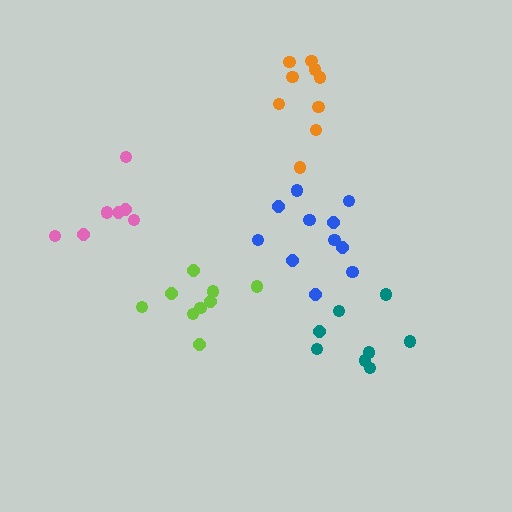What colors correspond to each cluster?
The clusters are colored: blue, pink, teal, orange, lime.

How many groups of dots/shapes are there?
There are 5 groups.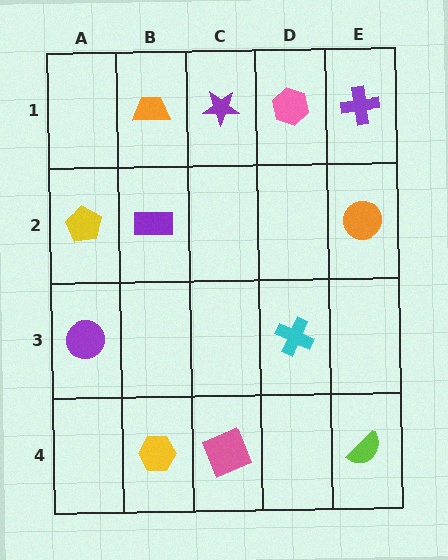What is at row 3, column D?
A cyan cross.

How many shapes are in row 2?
3 shapes.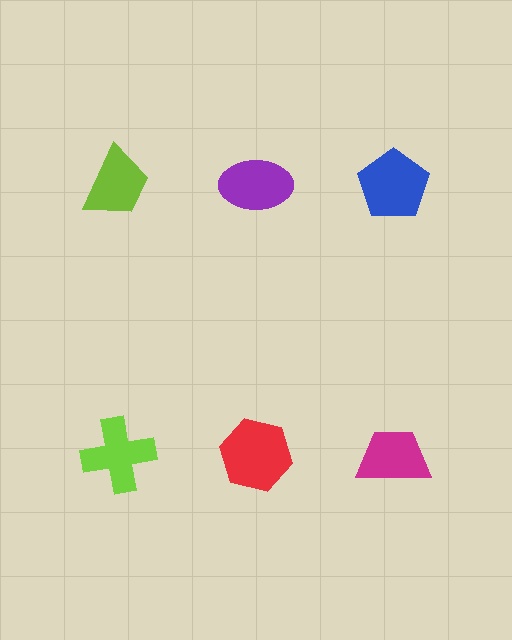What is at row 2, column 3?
A magenta trapezoid.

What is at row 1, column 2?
A purple ellipse.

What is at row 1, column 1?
A lime trapezoid.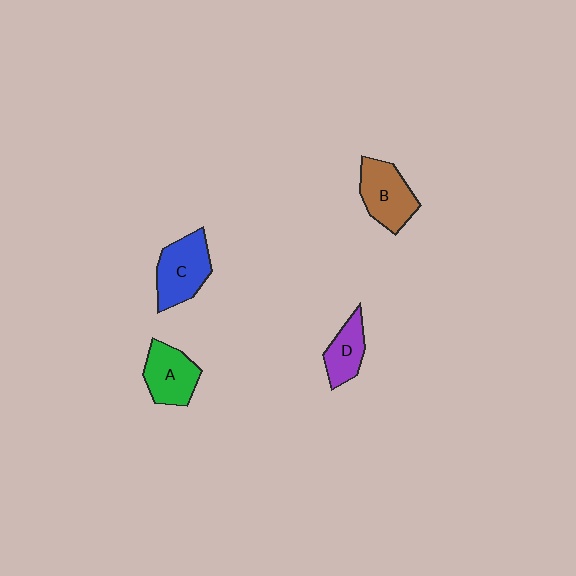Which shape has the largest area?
Shape C (blue).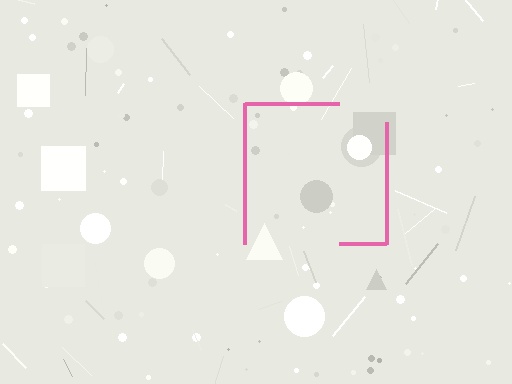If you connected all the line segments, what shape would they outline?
They would outline a square.